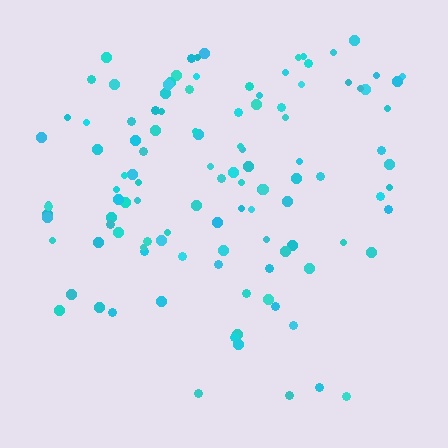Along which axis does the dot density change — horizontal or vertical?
Vertical.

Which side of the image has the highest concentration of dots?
The top.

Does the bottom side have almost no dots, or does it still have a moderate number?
Still a moderate number, just noticeably fewer than the top.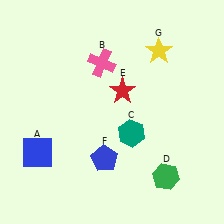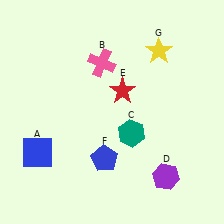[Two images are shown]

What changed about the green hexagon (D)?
In Image 1, D is green. In Image 2, it changed to purple.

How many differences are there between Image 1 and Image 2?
There is 1 difference between the two images.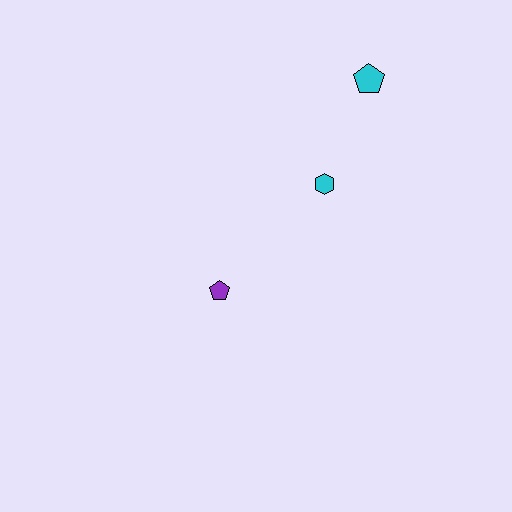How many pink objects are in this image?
There are no pink objects.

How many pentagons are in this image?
There are 2 pentagons.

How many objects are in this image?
There are 3 objects.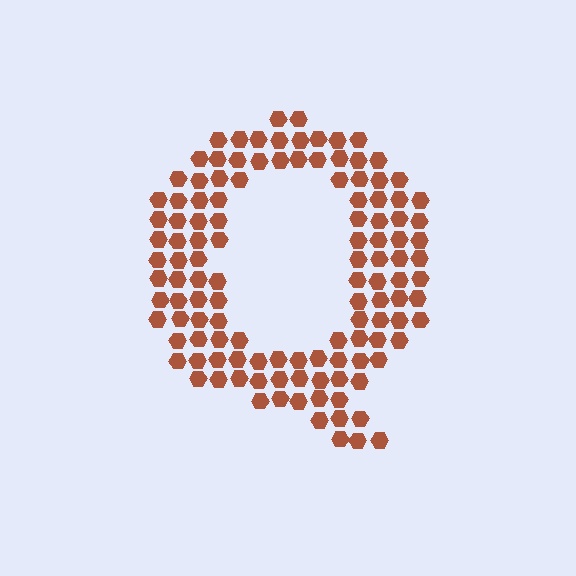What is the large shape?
The large shape is the letter Q.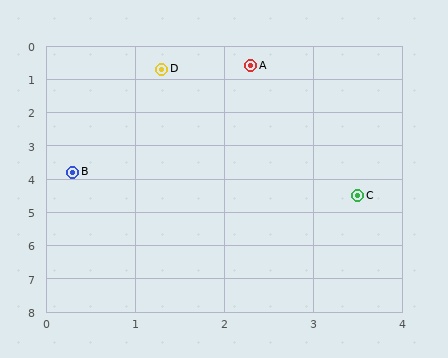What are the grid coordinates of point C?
Point C is at approximately (3.5, 4.5).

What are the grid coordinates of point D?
Point D is at approximately (1.3, 0.7).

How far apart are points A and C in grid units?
Points A and C are about 4.1 grid units apart.